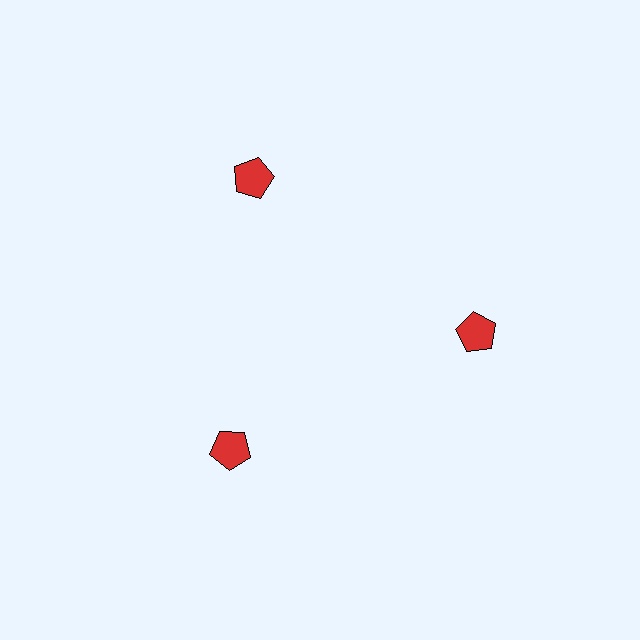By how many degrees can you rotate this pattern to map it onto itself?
The pattern maps onto itself every 120 degrees of rotation.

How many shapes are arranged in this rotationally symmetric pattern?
There are 3 shapes, arranged in 3 groups of 1.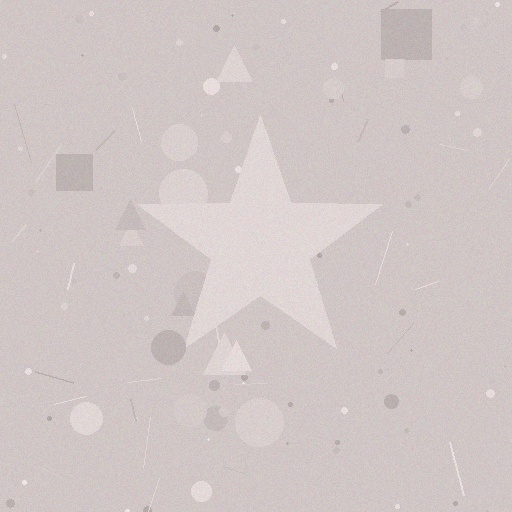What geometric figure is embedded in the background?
A star is embedded in the background.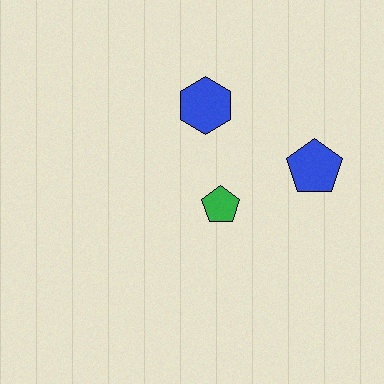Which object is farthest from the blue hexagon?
The blue pentagon is farthest from the blue hexagon.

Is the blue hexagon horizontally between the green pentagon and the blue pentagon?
No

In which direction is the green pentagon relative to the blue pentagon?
The green pentagon is to the left of the blue pentagon.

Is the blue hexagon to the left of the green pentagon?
Yes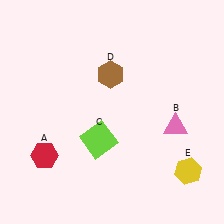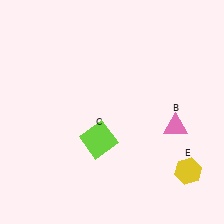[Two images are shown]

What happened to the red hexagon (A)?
The red hexagon (A) was removed in Image 2. It was in the bottom-left area of Image 1.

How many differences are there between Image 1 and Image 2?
There are 2 differences between the two images.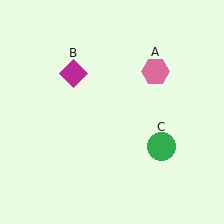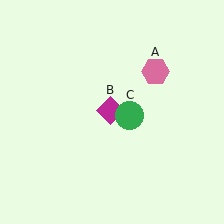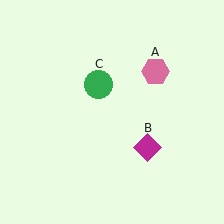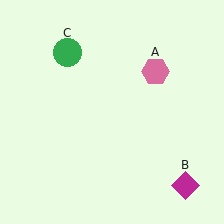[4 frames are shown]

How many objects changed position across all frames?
2 objects changed position: magenta diamond (object B), green circle (object C).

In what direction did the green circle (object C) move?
The green circle (object C) moved up and to the left.